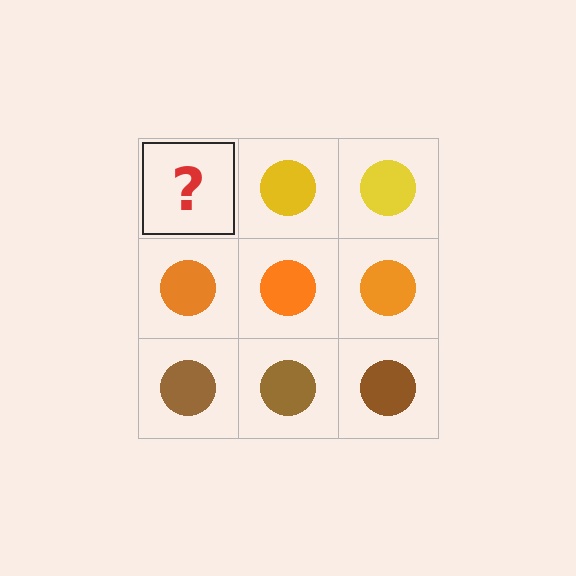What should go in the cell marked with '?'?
The missing cell should contain a yellow circle.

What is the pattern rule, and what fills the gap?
The rule is that each row has a consistent color. The gap should be filled with a yellow circle.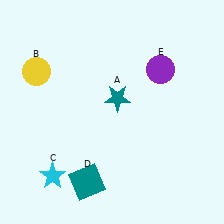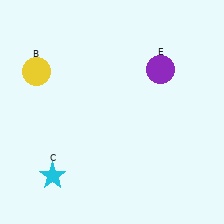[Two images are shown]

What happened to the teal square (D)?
The teal square (D) was removed in Image 2. It was in the bottom-left area of Image 1.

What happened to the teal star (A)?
The teal star (A) was removed in Image 2. It was in the top-right area of Image 1.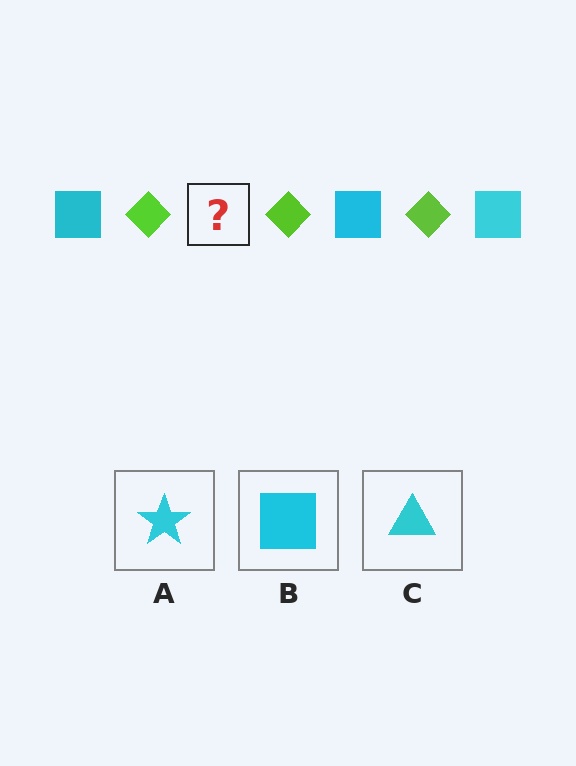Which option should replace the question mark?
Option B.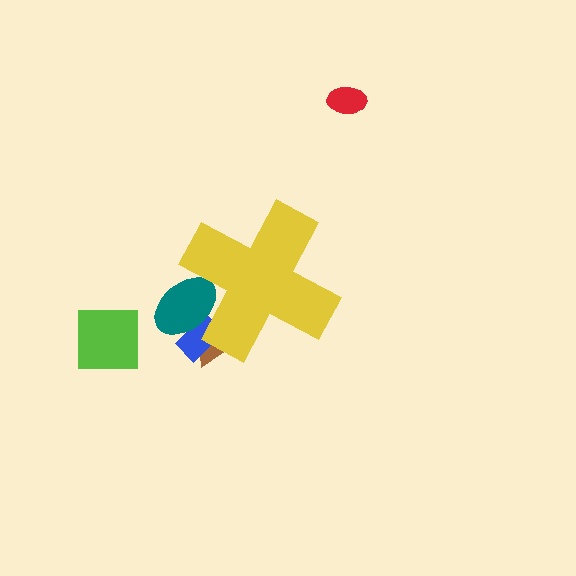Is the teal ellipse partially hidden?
Yes, the teal ellipse is partially hidden behind the yellow cross.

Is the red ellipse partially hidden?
No, the red ellipse is fully visible.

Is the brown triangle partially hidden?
Yes, the brown triangle is partially hidden behind the yellow cross.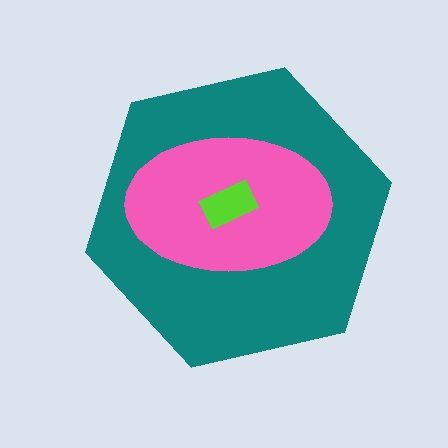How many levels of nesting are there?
3.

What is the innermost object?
The lime rectangle.